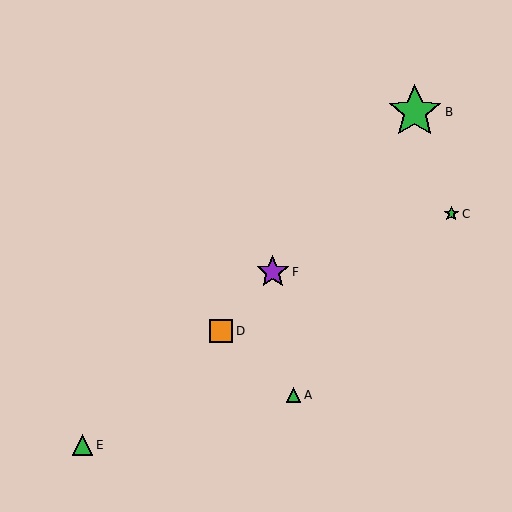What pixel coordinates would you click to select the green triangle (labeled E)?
Click at (82, 445) to select the green triangle E.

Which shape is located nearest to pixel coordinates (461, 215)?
The green star (labeled C) at (451, 214) is nearest to that location.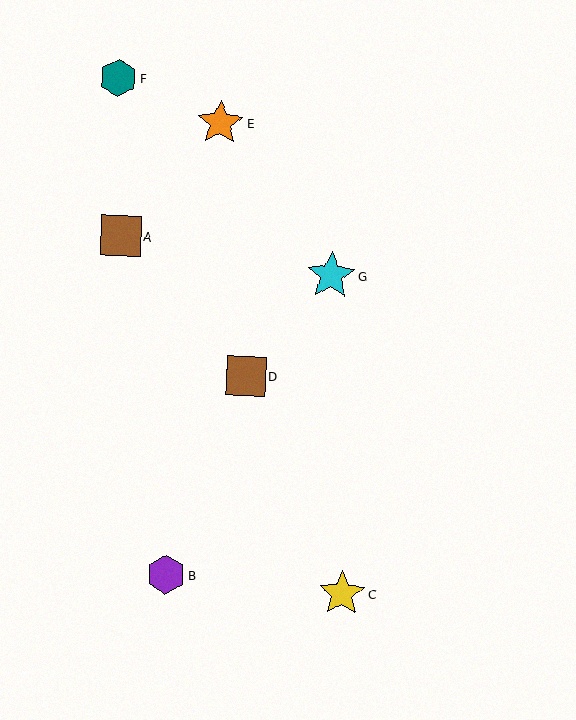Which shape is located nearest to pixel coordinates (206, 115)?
The orange star (labeled E) at (220, 123) is nearest to that location.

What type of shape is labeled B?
Shape B is a purple hexagon.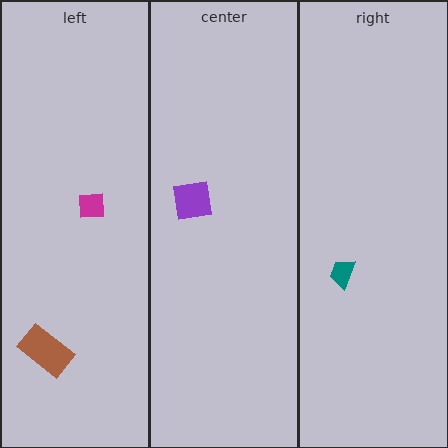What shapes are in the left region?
The magenta square, the brown rectangle.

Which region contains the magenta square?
The left region.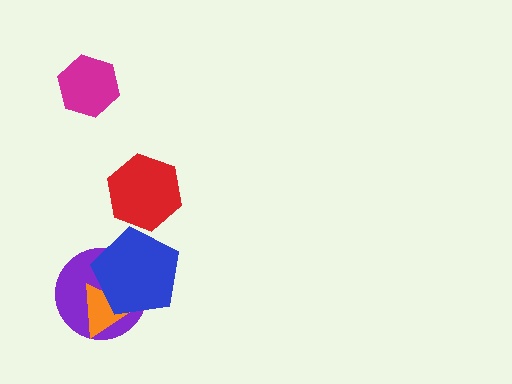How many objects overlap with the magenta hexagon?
0 objects overlap with the magenta hexagon.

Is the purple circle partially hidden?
Yes, it is partially covered by another shape.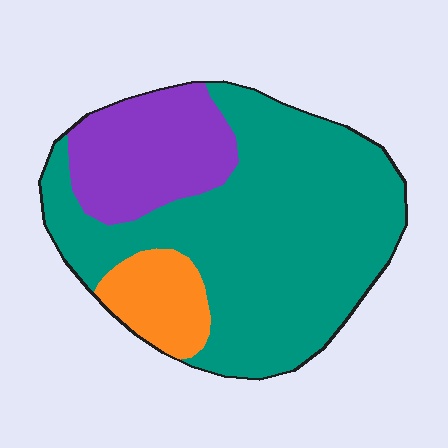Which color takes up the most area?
Teal, at roughly 65%.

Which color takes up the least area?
Orange, at roughly 10%.